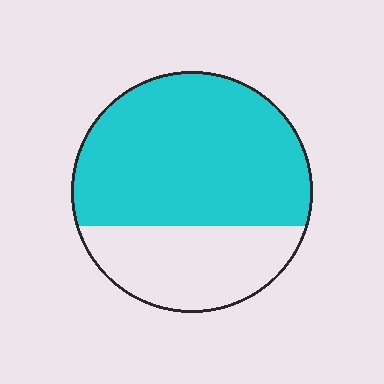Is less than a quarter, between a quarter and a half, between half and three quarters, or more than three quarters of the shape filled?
Between half and three quarters.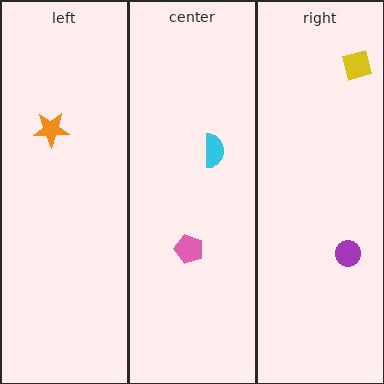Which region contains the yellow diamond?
The right region.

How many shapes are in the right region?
2.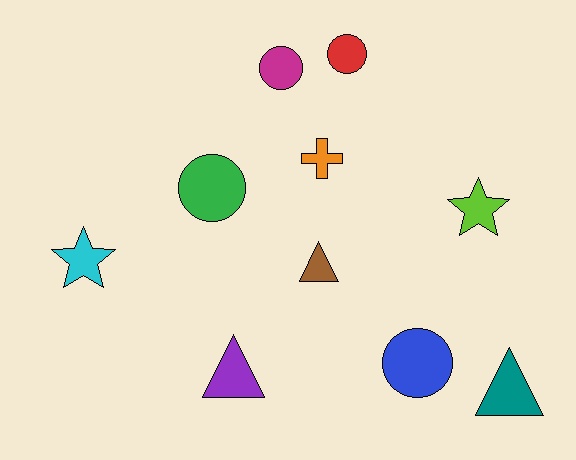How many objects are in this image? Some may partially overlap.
There are 10 objects.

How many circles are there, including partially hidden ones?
There are 4 circles.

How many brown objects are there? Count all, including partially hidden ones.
There is 1 brown object.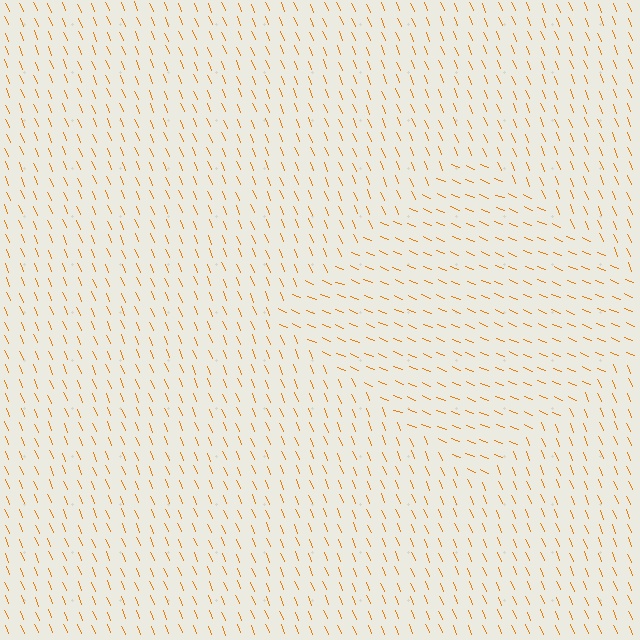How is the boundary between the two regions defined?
The boundary is defined purely by a change in line orientation (approximately 45 degrees difference). All lines are the same color and thickness.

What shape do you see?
I see a diamond.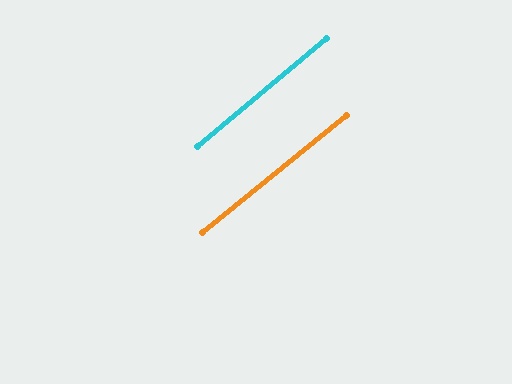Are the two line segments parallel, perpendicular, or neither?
Parallel — their directions differ by only 0.3°.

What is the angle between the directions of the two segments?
Approximately 0 degrees.